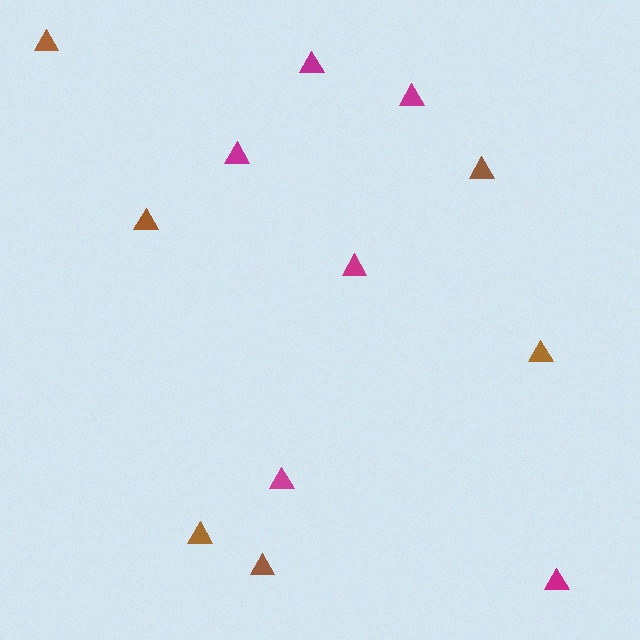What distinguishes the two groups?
There are 2 groups: one group of brown triangles (6) and one group of magenta triangles (6).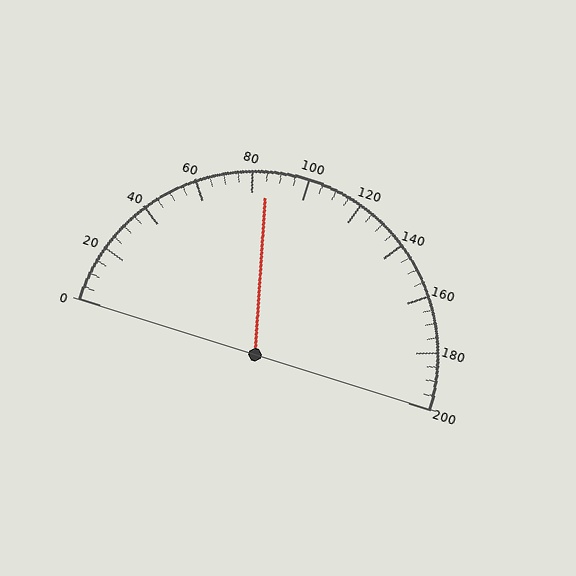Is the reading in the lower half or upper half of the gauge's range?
The reading is in the lower half of the range (0 to 200).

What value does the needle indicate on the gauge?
The needle indicates approximately 85.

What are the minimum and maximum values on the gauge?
The gauge ranges from 0 to 200.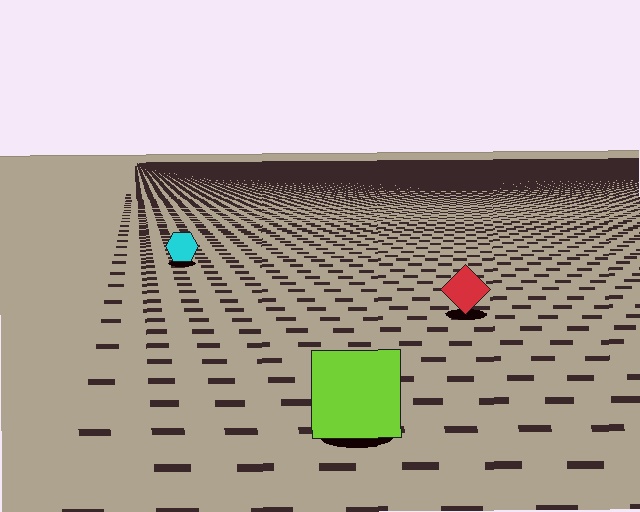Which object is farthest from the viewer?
The cyan hexagon is farthest from the viewer. It appears smaller and the ground texture around it is denser.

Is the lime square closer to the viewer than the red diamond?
Yes. The lime square is closer — you can tell from the texture gradient: the ground texture is coarser near it.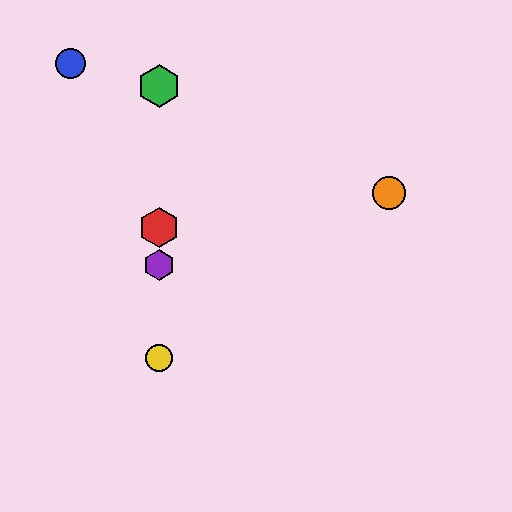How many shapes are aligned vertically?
4 shapes (the red hexagon, the green hexagon, the yellow circle, the purple hexagon) are aligned vertically.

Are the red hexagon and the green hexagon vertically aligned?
Yes, both are at x≈159.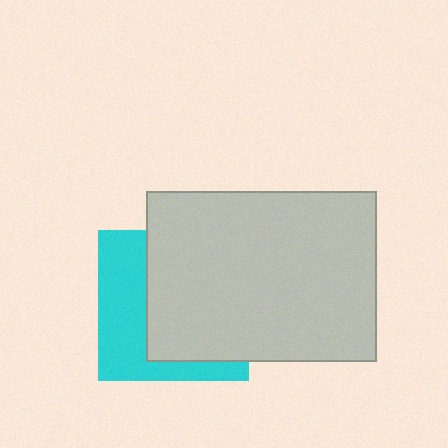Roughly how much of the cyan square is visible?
A small part of it is visible (roughly 41%).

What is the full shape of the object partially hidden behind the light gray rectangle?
The partially hidden object is a cyan square.